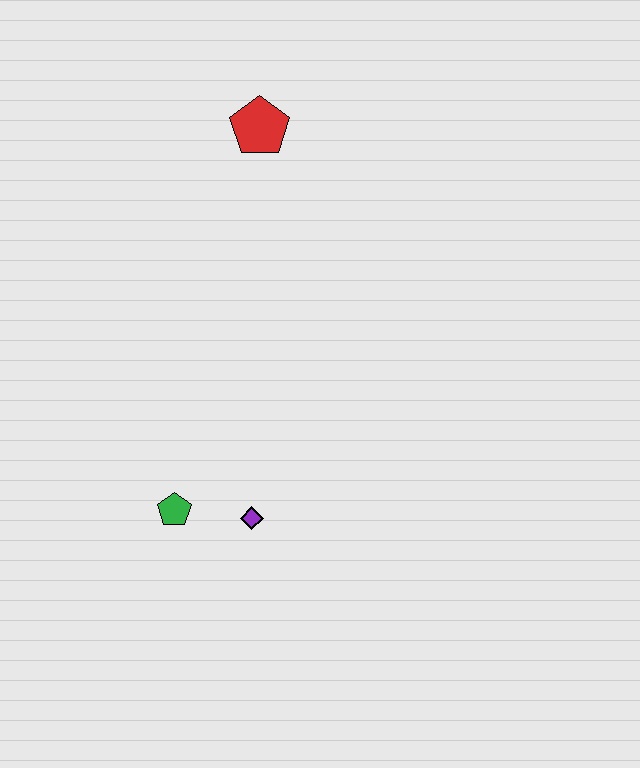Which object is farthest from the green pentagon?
The red pentagon is farthest from the green pentagon.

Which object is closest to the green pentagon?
The purple diamond is closest to the green pentagon.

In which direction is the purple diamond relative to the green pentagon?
The purple diamond is to the right of the green pentagon.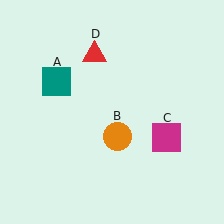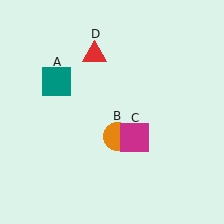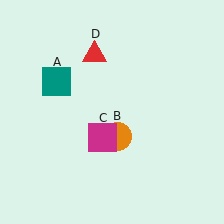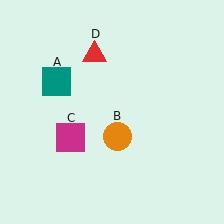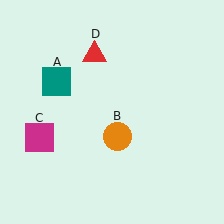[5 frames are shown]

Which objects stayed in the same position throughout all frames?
Teal square (object A) and orange circle (object B) and red triangle (object D) remained stationary.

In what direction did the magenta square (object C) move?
The magenta square (object C) moved left.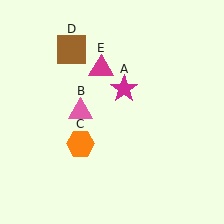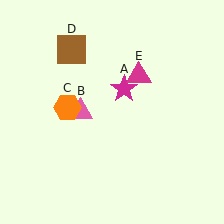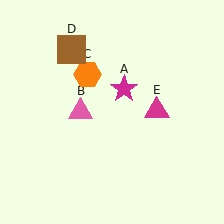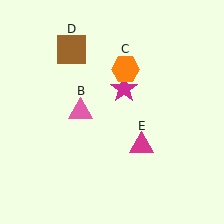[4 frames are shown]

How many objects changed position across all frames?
2 objects changed position: orange hexagon (object C), magenta triangle (object E).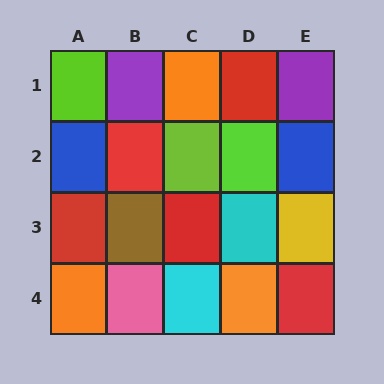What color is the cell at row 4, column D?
Orange.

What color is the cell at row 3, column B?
Brown.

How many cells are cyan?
2 cells are cyan.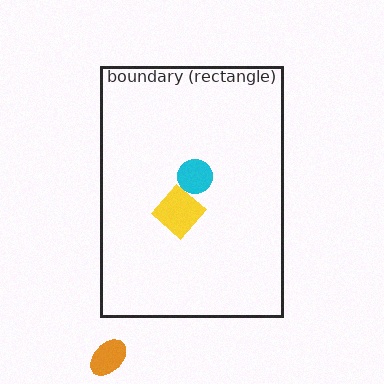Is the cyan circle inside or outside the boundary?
Inside.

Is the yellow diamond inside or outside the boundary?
Inside.